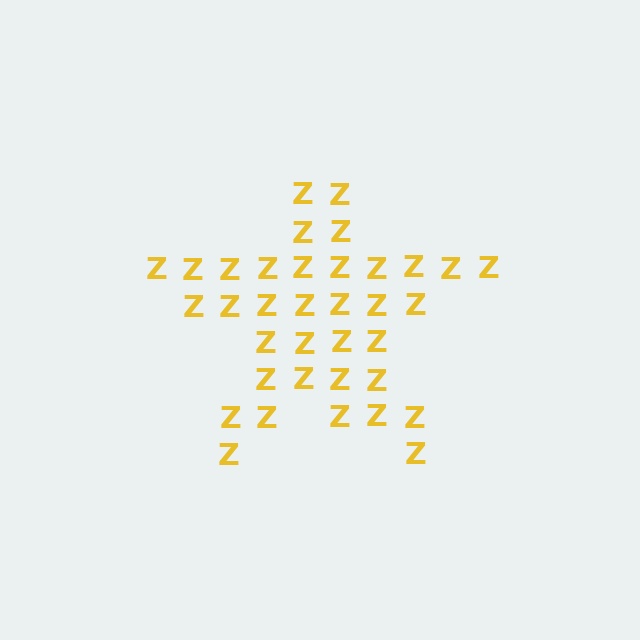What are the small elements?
The small elements are letter Z's.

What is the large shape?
The large shape is a star.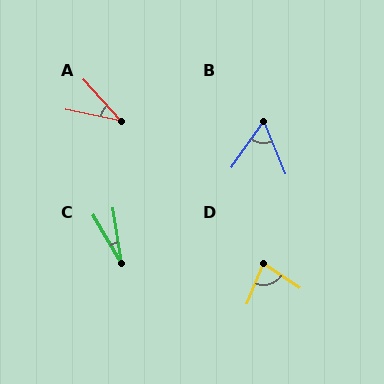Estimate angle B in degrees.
Approximately 57 degrees.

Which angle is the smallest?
C, at approximately 21 degrees.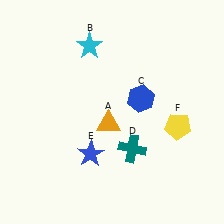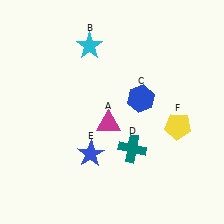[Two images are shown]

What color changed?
The triangle (A) changed from orange in Image 1 to magenta in Image 2.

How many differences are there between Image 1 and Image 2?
There is 1 difference between the two images.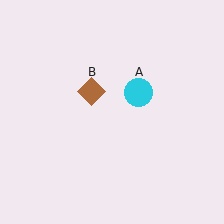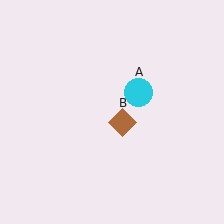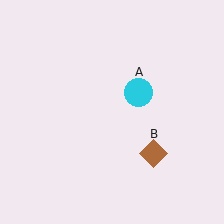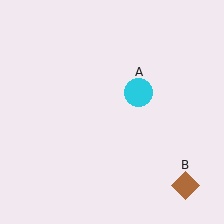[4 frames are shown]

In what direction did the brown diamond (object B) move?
The brown diamond (object B) moved down and to the right.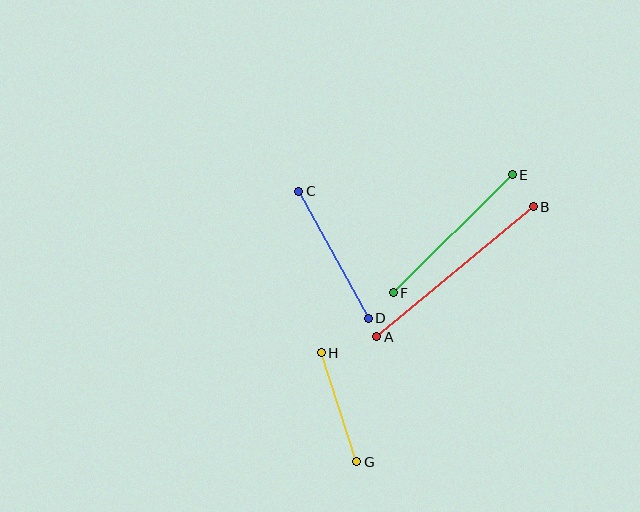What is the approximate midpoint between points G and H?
The midpoint is at approximately (339, 407) pixels.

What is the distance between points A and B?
The distance is approximately 203 pixels.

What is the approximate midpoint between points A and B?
The midpoint is at approximately (455, 272) pixels.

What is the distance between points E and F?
The distance is approximately 168 pixels.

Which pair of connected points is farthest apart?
Points A and B are farthest apart.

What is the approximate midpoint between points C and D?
The midpoint is at approximately (334, 255) pixels.